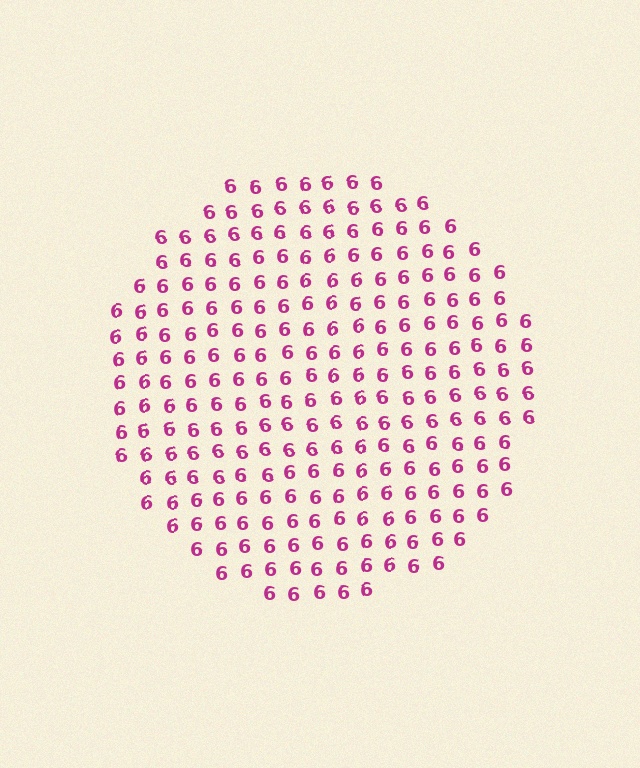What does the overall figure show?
The overall figure shows a circle.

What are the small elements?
The small elements are digit 6's.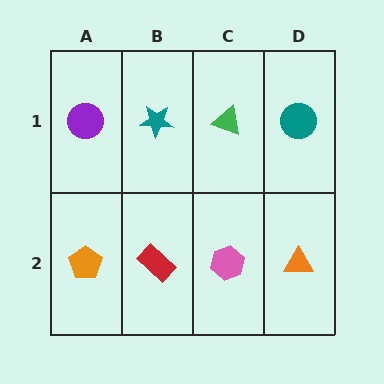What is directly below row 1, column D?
An orange triangle.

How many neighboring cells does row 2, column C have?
3.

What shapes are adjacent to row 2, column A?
A purple circle (row 1, column A), a red rectangle (row 2, column B).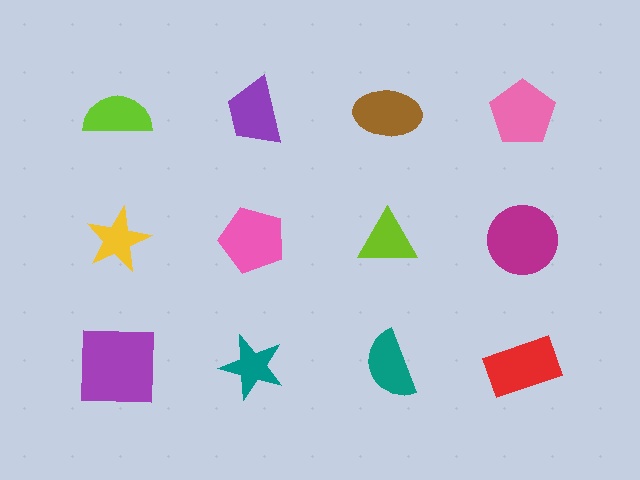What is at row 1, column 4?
A pink pentagon.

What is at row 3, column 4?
A red rectangle.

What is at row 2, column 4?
A magenta circle.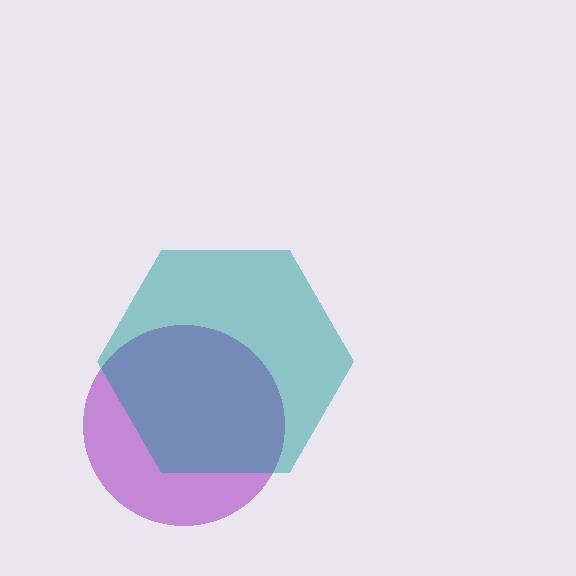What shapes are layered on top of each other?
The layered shapes are: a purple circle, a teal hexagon.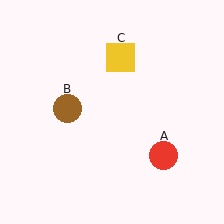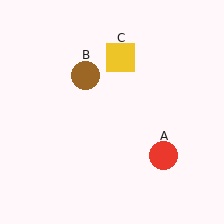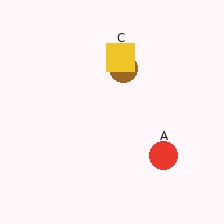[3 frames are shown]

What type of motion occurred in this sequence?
The brown circle (object B) rotated clockwise around the center of the scene.